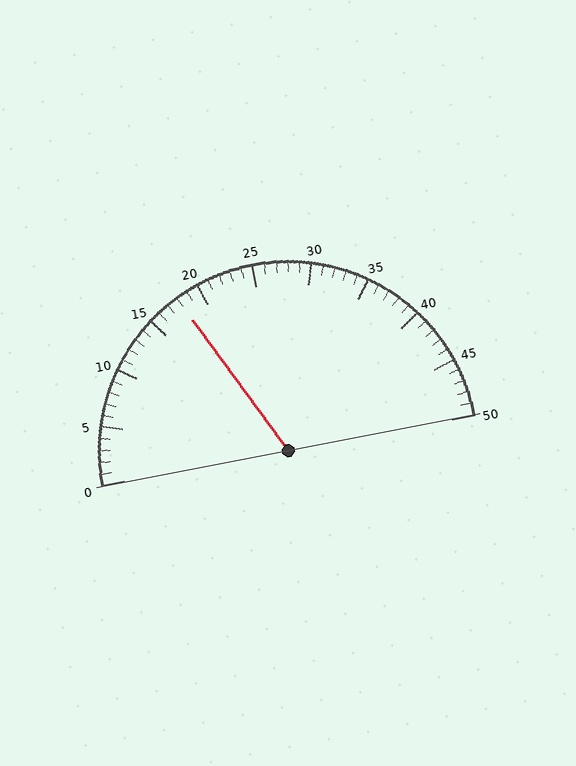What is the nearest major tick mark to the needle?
The nearest major tick mark is 20.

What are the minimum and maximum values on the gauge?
The gauge ranges from 0 to 50.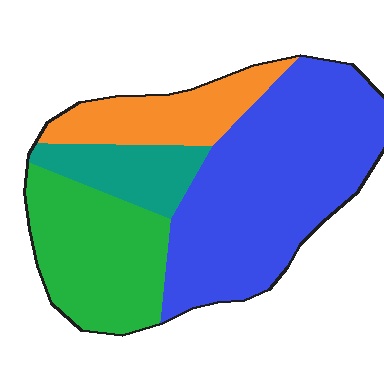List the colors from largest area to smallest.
From largest to smallest: blue, green, orange, teal.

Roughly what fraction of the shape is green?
Green takes up about one quarter (1/4) of the shape.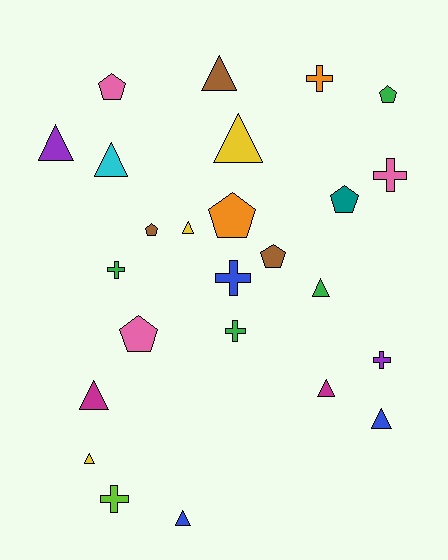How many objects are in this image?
There are 25 objects.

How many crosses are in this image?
There are 7 crosses.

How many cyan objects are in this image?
There is 1 cyan object.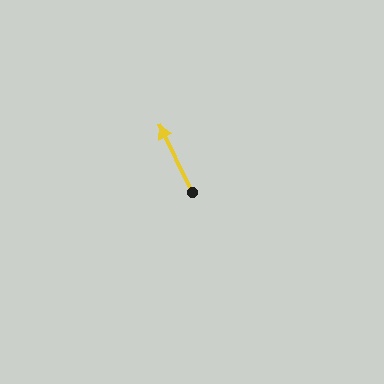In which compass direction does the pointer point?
Northwest.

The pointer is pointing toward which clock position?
Roughly 11 o'clock.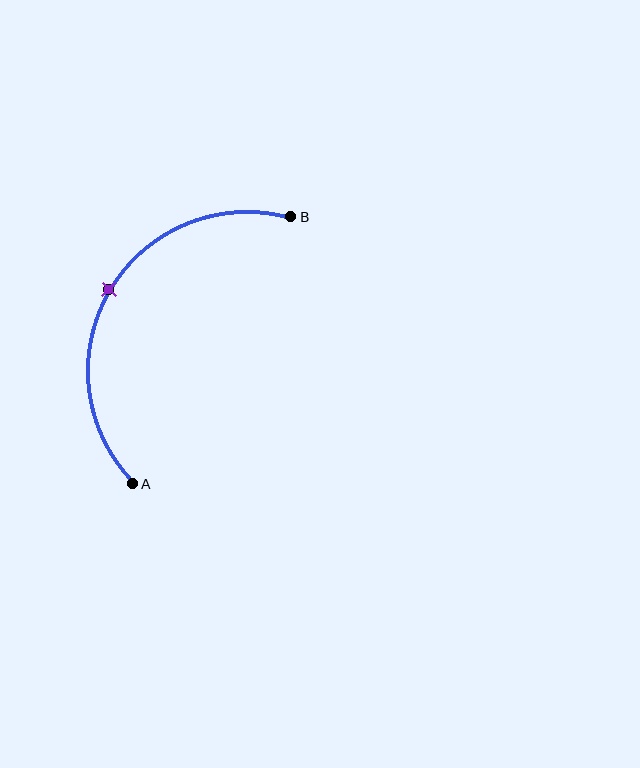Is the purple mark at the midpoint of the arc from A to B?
Yes. The purple mark lies on the arc at equal arc-length from both A and B — it is the arc midpoint.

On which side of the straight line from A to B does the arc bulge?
The arc bulges to the left of the straight line connecting A and B.